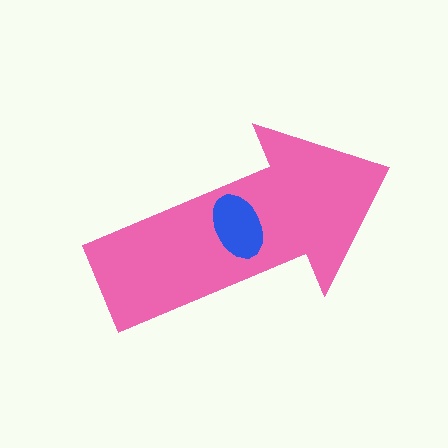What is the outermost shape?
The pink arrow.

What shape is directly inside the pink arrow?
The blue ellipse.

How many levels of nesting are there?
2.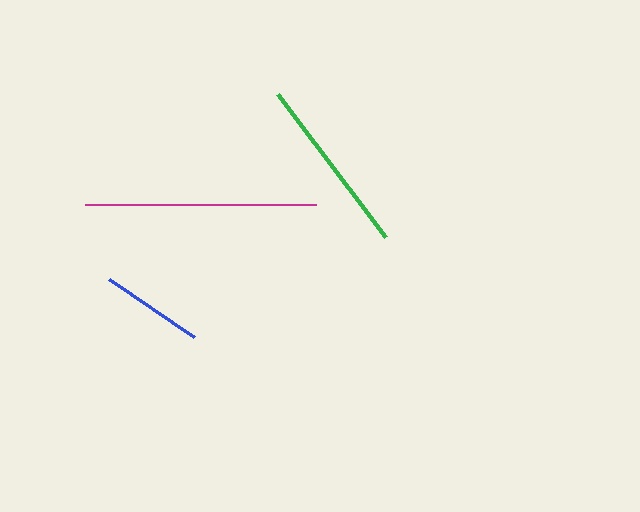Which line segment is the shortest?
The blue line is the shortest at approximately 103 pixels.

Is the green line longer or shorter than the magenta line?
The magenta line is longer than the green line.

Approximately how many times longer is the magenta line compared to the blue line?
The magenta line is approximately 2.2 times the length of the blue line.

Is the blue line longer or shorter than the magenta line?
The magenta line is longer than the blue line.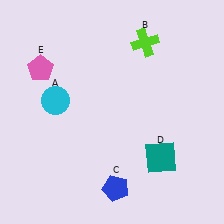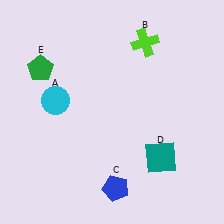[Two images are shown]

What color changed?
The pentagon (E) changed from pink in Image 1 to green in Image 2.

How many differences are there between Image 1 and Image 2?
There is 1 difference between the two images.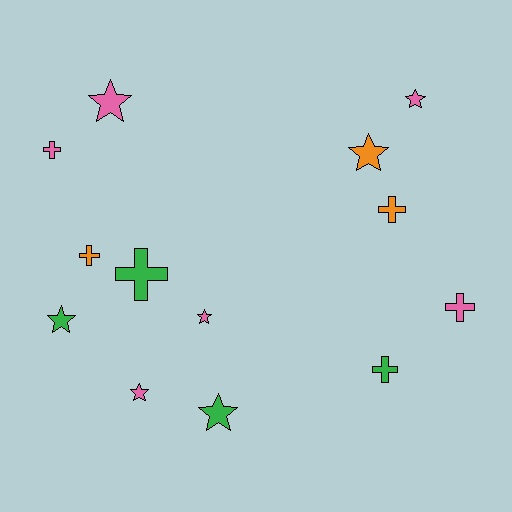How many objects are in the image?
There are 13 objects.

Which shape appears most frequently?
Star, with 7 objects.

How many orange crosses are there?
There are 2 orange crosses.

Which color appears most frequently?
Pink, with 6 objects.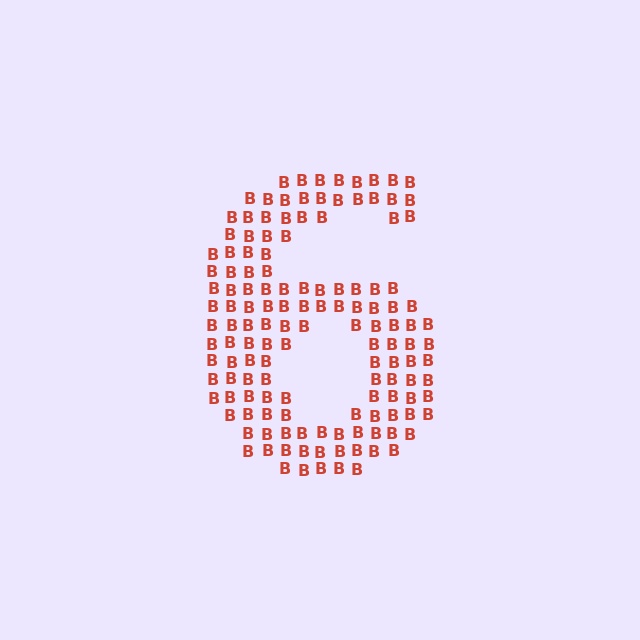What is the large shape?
The large shape is the digit 6.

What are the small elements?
The small elements are letter B's.